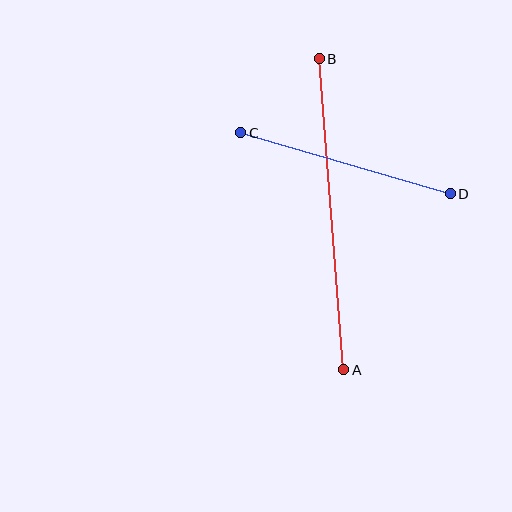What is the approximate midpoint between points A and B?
The midpoint is at approximately (332, 214) pixels.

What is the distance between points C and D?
The distance is approximately 218 pixels.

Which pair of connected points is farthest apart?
Points A and B are farthest apart.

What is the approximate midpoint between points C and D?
The midpoint is at approximately (345, 163) pixels.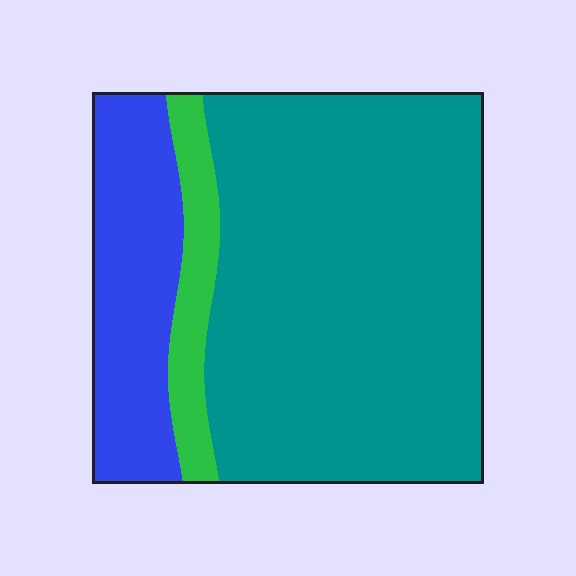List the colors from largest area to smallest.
From largest to smallest: teal, blue, green.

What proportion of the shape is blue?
Blue covers roughly 20% of the shape.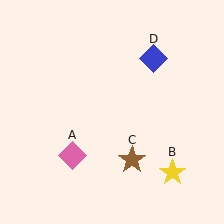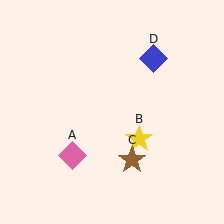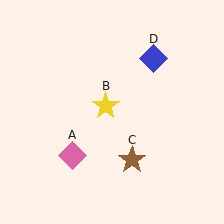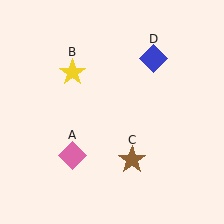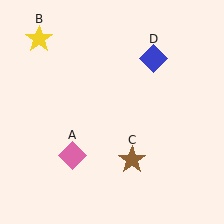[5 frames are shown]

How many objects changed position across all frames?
1 object changed position: yellow star (object B).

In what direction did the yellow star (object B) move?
The yellow star (object B) moved up and to the left.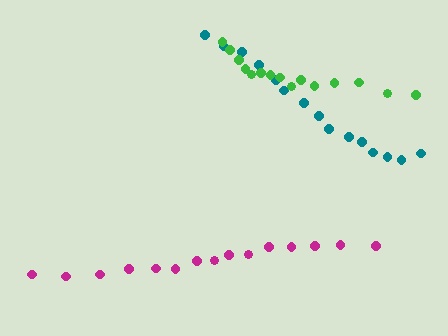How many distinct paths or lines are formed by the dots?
There are 3 distinct paths.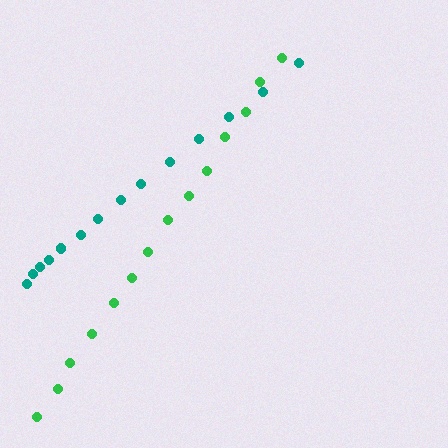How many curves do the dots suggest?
There are 2 distinct paths.